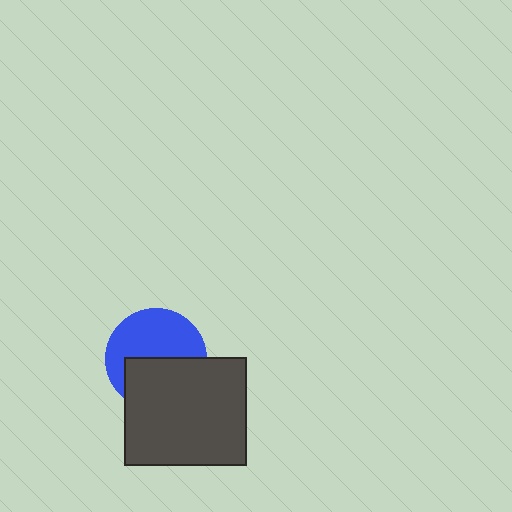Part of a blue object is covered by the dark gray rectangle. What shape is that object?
It is a circle.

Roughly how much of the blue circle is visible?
About half of it is visible (roughly 55%).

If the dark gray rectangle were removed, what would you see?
You would see the complete blue circle.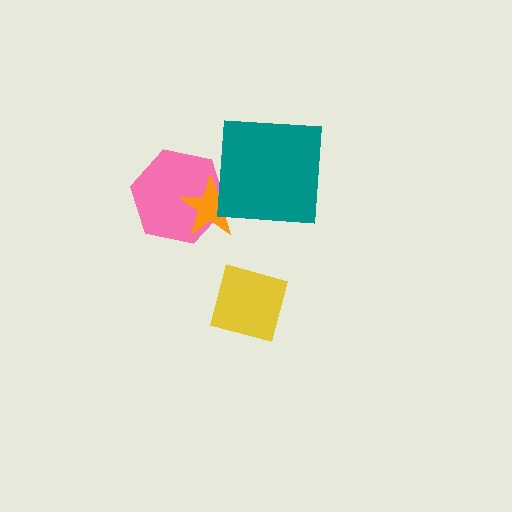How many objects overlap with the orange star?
2 objects overlap with the orange star.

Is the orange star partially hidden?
Yes, it is partially covered by another shape.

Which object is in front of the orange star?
The teal square is in front of the orange star.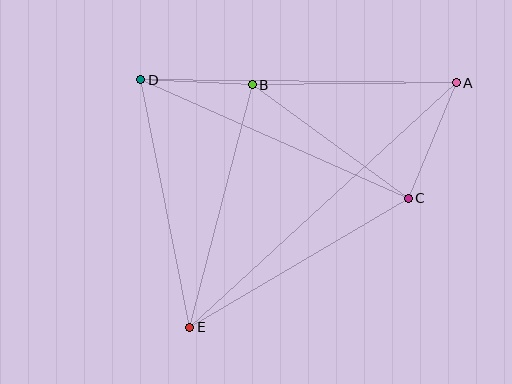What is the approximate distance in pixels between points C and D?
The distance between C and D is approximately 293 pixels.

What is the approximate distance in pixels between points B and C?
The distance between B and C is approximately 193 pixels.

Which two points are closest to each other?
Points B and D are closest to each other.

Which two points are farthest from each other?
Points A and E are farthest from each other.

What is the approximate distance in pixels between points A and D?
The distance between A and D is approximately 315 pixels.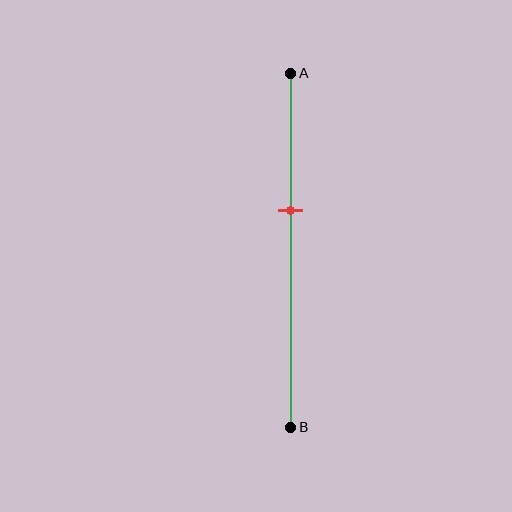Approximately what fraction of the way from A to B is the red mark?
The red mark is approximately 40% of the way from A to B.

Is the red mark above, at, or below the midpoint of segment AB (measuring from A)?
The red mark is above the midpoint of segment AB.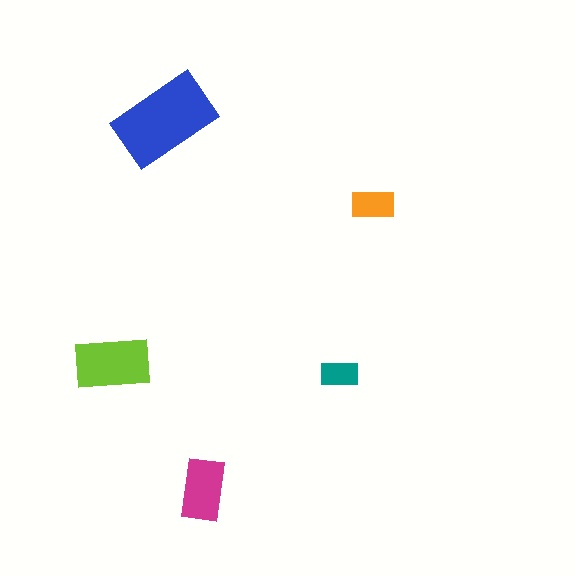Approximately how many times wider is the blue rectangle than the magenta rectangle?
About 1.5 times wider.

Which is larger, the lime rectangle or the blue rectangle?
The blue one.